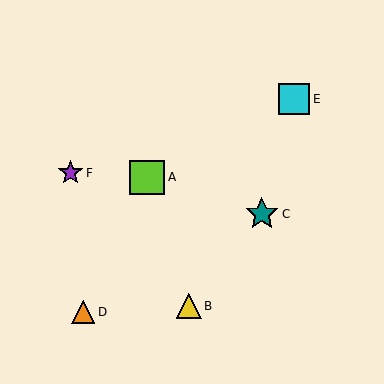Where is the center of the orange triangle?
The center of the orange triangle is at (83, 312).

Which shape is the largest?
The lime square (labeled A) is the largest.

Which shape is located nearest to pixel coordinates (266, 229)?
The teal star (labeled C) at (262, 214) is nearest to that location.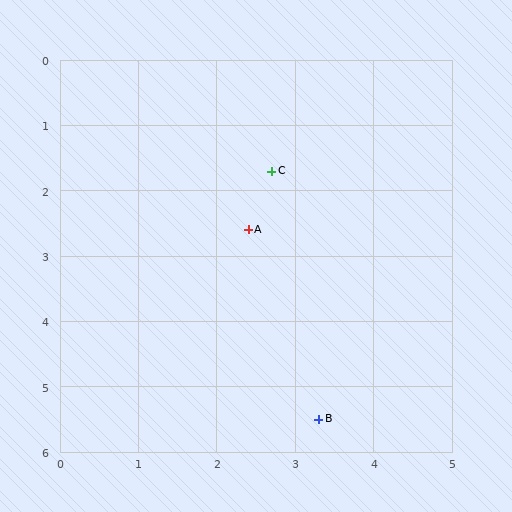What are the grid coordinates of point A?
Point A is at approximately (2.4, 2.6).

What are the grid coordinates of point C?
Point C is at approximately (2.7, 1.7).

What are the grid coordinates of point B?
Point B is at approximately (3.3, 5.5).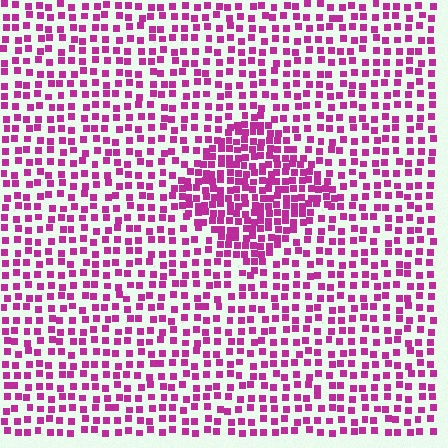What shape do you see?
I see a diamond.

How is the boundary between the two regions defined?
The boundary is defined by a change in element density (approximately 1.9x ratio). All elements are the same color, size, and shape.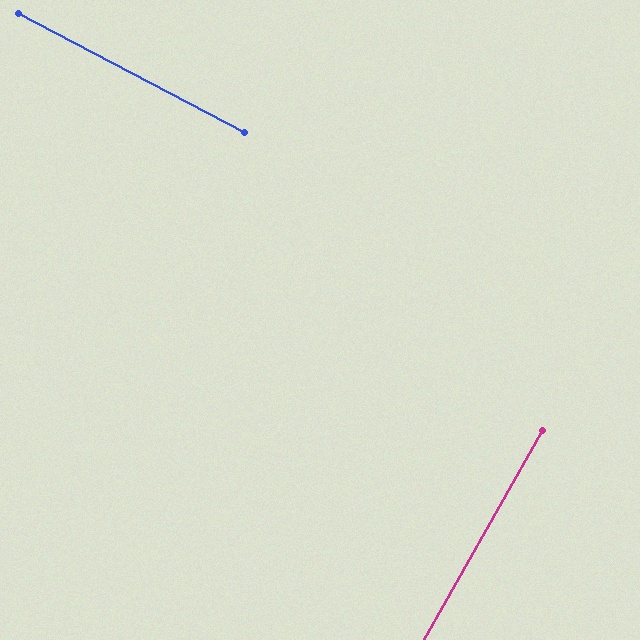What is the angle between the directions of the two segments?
Approximately 88 degrees.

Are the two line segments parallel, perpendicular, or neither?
Perpendicular — they meet at approximately 88°.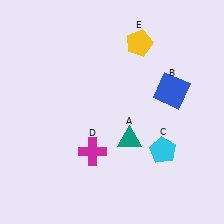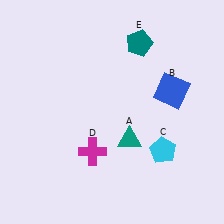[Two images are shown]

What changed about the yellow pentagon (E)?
In Image 1, E is yellow. In Image 2, it changed to teal.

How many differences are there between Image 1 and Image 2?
There is 1 difference between the two images.